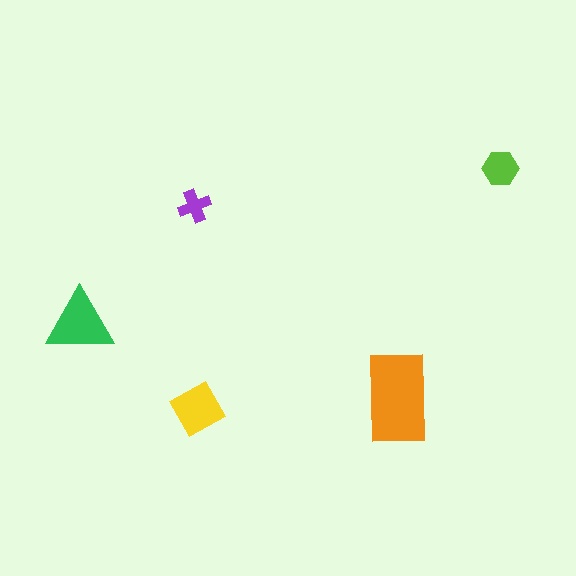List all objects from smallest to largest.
The purple cross, the lime hexagon, the yellow square, the green triangle, the orange rectangle.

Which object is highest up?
The lime hexagon is topmost.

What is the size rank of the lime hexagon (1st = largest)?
4th.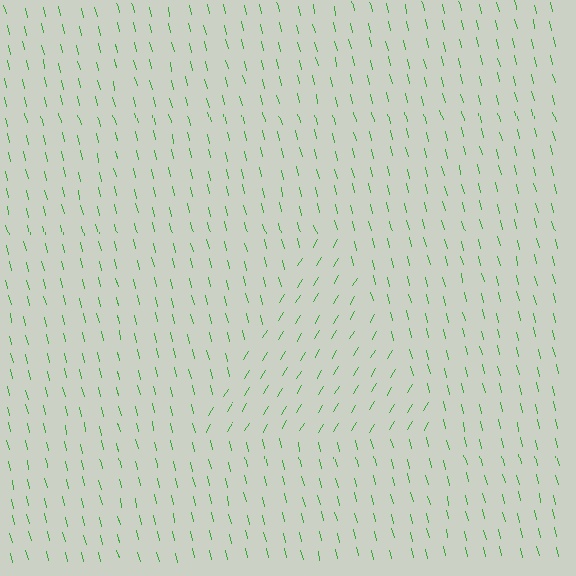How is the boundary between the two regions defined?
The boundary is defined purely by a change in line orientation (approximately 45 degrees difference). All lines are the same color and thickness.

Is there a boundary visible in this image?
Yes, there is a texture boundary formed by a change in line orientation.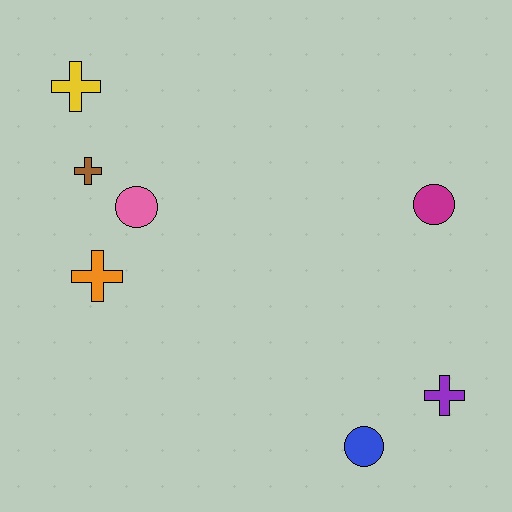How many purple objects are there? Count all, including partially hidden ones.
There is 1 purple object.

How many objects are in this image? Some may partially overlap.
There are 7 objects.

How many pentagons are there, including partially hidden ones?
There are no pentagons.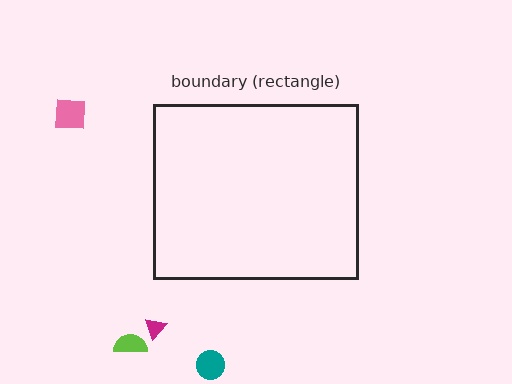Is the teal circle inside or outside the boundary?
Outside.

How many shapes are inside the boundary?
0 inside, 4 outside.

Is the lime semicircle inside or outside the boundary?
Outside.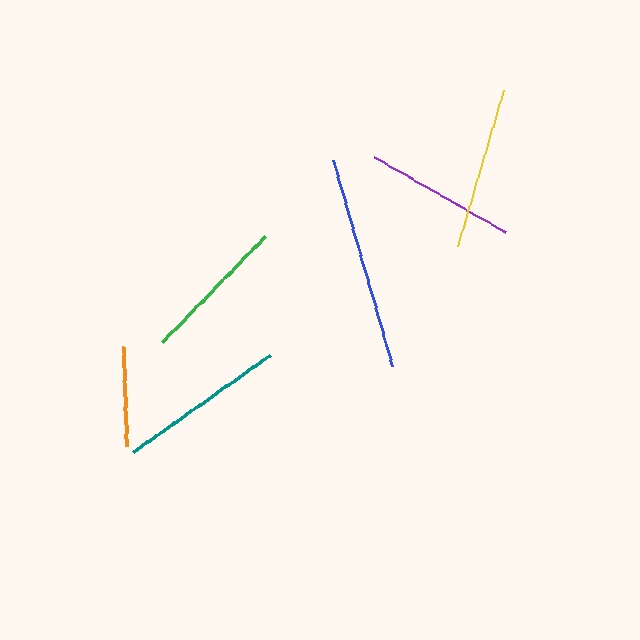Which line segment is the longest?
The blue line is the longest at approximately 214 pixels.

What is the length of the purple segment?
The purple segment is approximately 150 pixels long.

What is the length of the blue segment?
The blue segment is approximately 214 pixels long.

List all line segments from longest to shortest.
From longest to shortest: blue, teal, yellow, purple, green, orange.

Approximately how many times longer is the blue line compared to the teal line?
The blue line is approximately 1.3 times the length of the teal line.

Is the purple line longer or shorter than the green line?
The purple line is longer than the green line.